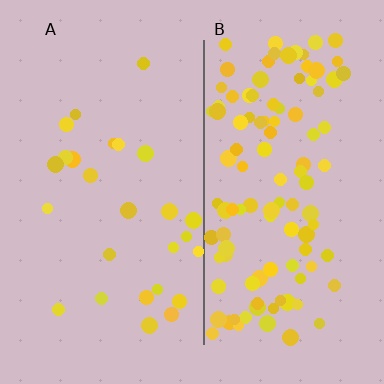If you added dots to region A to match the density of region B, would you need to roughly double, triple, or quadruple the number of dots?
Approximately quadruple.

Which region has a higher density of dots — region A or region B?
B (the right).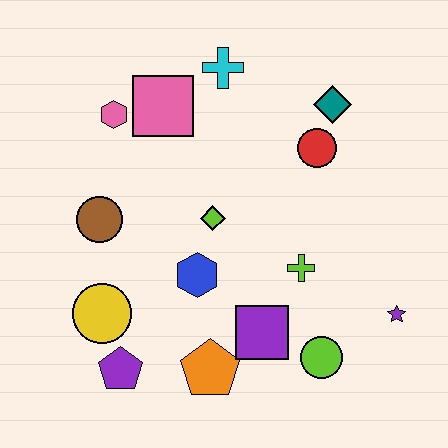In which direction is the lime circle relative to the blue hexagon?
The lime circle is to the right of the blue hexagon.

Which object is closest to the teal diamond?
The red circle is closest to the teal diamond.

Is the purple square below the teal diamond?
Yes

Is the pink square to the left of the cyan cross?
Yes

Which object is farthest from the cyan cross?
The purple pentagon is farthest from the cyan cross.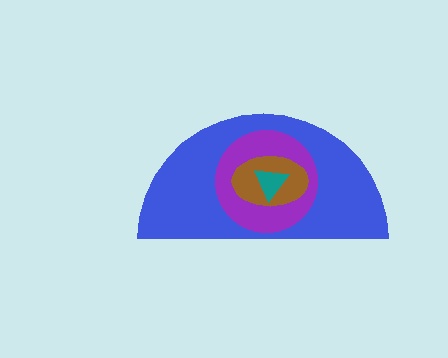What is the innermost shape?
The teal triangle.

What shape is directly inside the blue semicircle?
The purple circle.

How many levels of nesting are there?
4.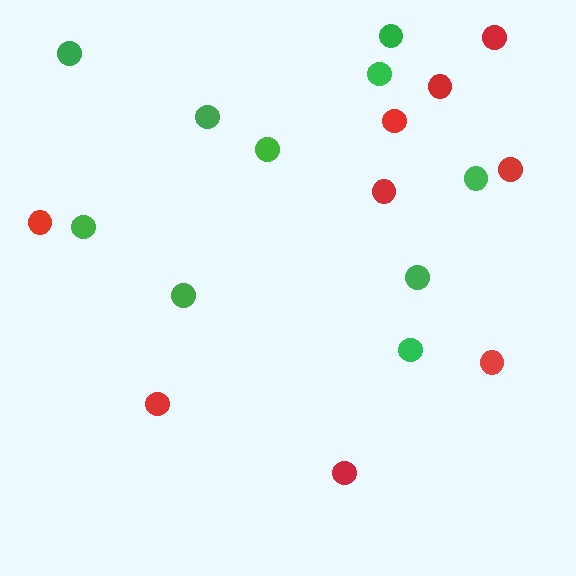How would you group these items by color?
There are 2 groups: one group of green circles (10) and one group of red circles (9).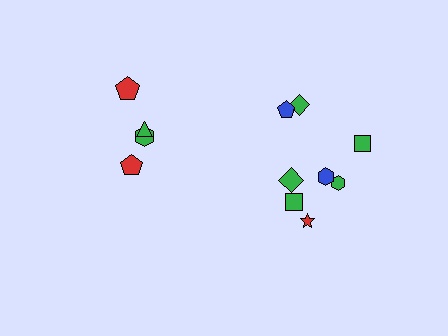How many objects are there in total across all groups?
There are 12 objects.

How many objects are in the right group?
There are 8 objects.